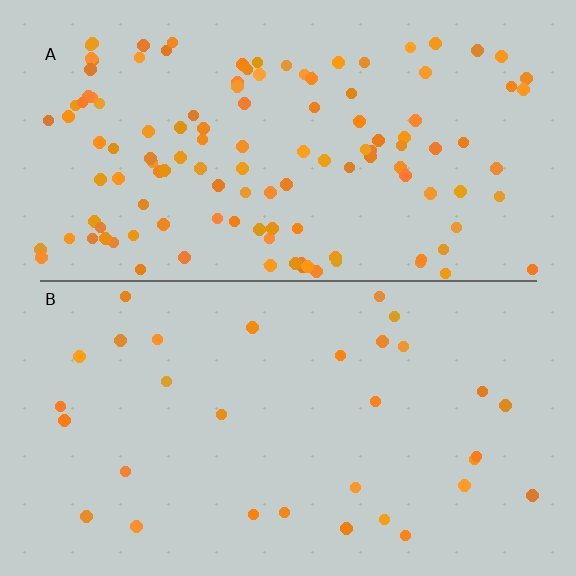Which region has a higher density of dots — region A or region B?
A (the top).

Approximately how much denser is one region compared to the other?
Approximately 3.9× — region A over region B.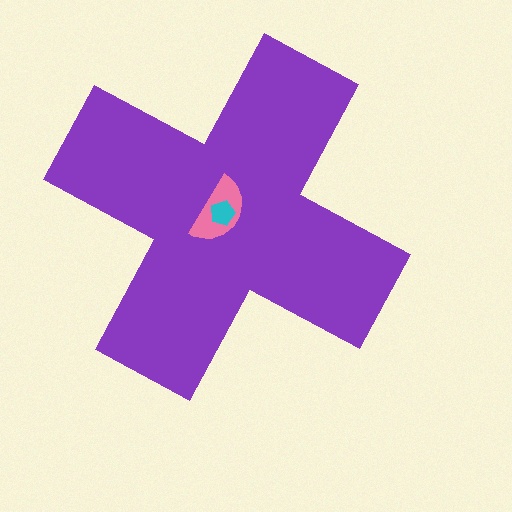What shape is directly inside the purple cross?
The pink semicircle.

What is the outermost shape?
The purple cross.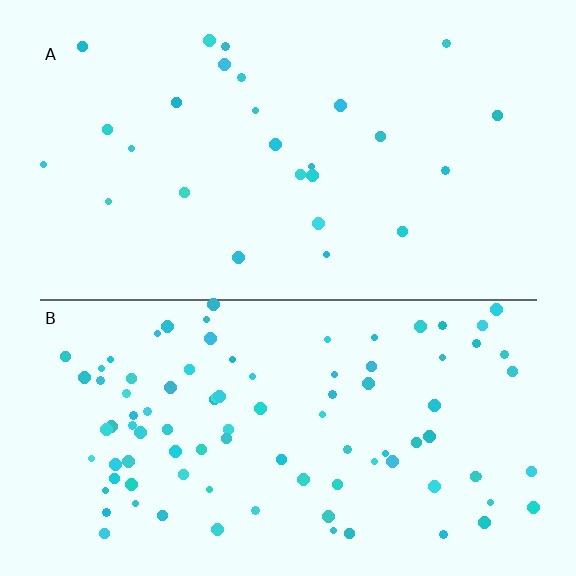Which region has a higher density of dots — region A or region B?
B (the bottom).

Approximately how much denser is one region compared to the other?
Approximately 3.5× — region B over region A.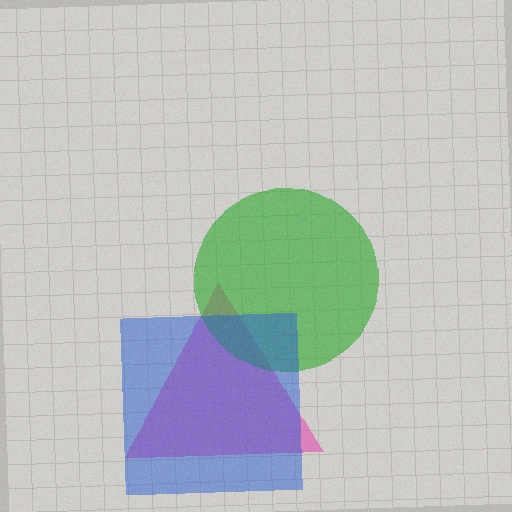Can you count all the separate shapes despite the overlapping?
Yes, there are 3 separate shapes.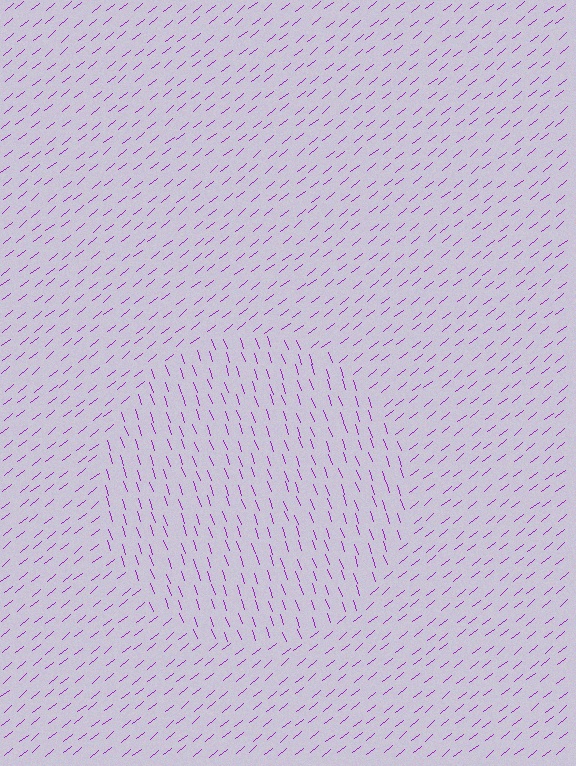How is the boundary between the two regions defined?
The boundary is defined purely by a change in line orientation (approximately 70 degrees difference). All lines are the same color and thickness.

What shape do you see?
I see a circle.